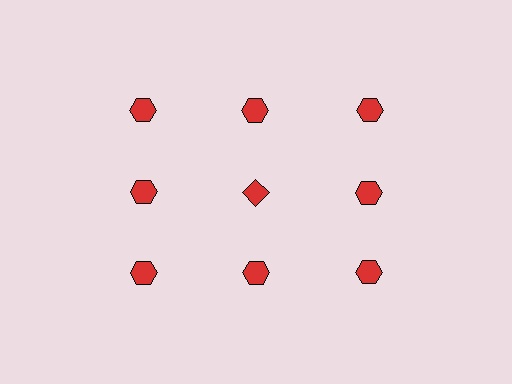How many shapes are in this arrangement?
There are 9 shapes arranged in a grid pattern.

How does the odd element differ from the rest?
It has a different shape: diamond instead of hexagon.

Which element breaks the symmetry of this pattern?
The red diamond in the second row, second from left column breaks the symmetry. All other shapes are red hexagons.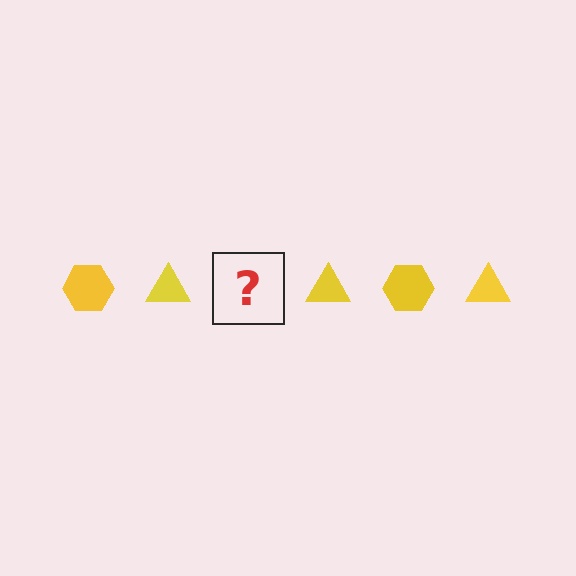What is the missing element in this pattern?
The missing element is a yellow hexagon.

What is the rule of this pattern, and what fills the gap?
The rule is that the pattern cycles through hexagon, triangle shapes in yellow. The gap should be filled with a yellow hexagon.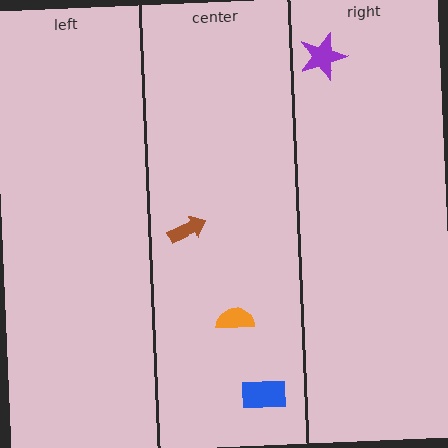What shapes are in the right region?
The purple star.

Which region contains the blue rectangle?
The center region.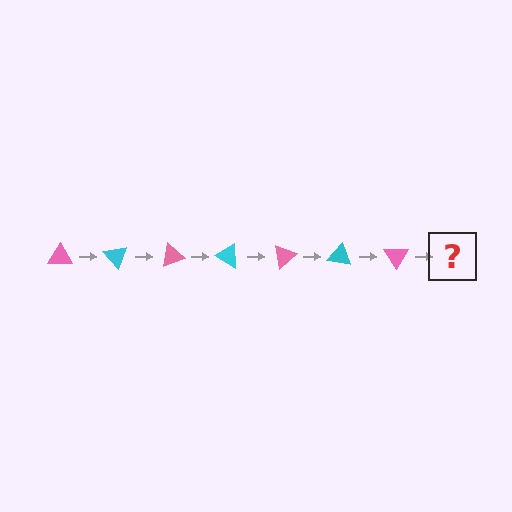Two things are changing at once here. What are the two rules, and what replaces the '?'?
The two rules are that it rotates 50 degrees each step and the color cycles through pink and cyan. The '?' should be a cyan triangle, rotated 350 degrees from the start.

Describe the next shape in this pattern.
It should be a cyan triangle, rotated 350 degrees from the start.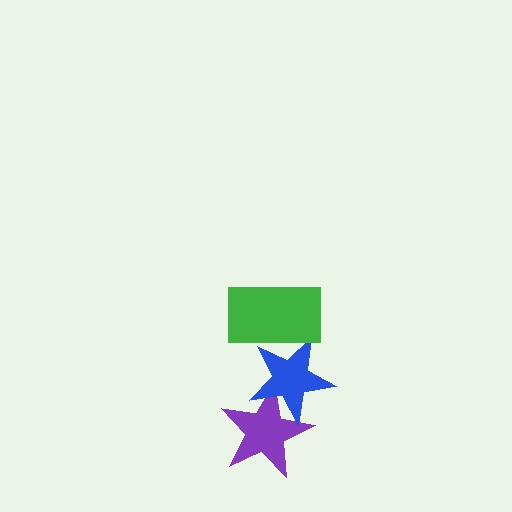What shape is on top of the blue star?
The green rectangle is on top of the blue star.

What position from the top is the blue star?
The blue star is 2nd from the top.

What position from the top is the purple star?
The purple star is 3rd from the top.